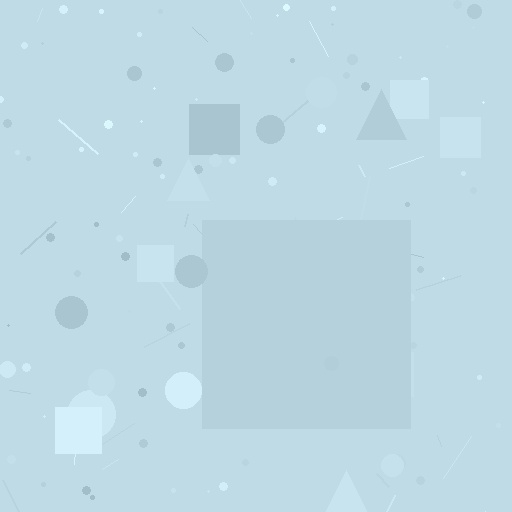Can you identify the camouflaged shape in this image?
The camouflaged shape is a square.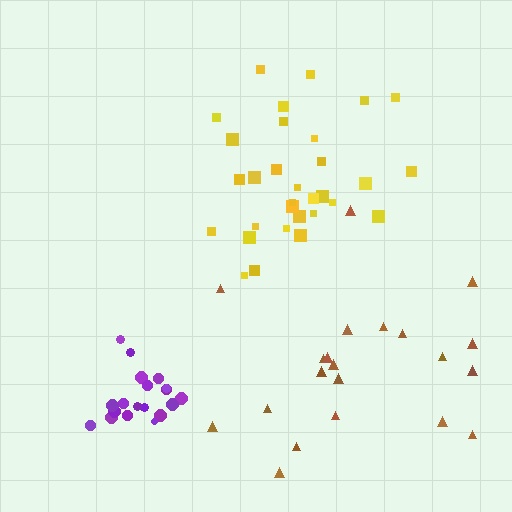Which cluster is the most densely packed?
Purple.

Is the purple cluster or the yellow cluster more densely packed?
Purple.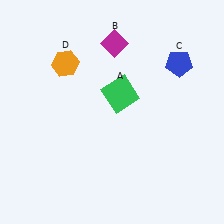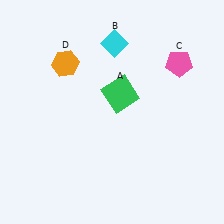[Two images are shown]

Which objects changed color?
B changed from magenta to cyan. C changed from blue to pink.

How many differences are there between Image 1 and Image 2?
There are 2 differences between the two images.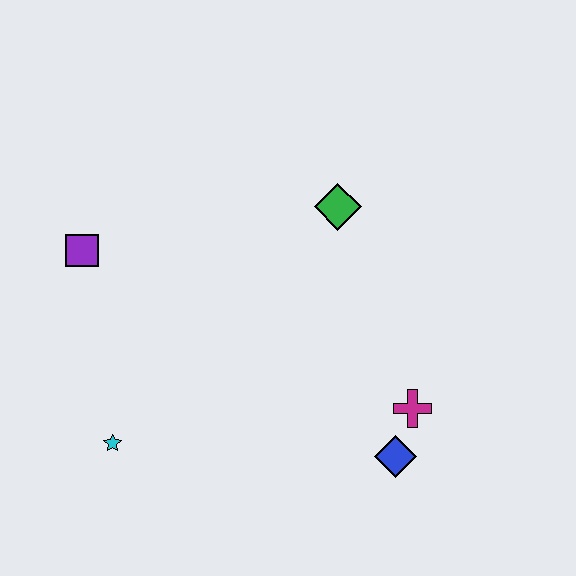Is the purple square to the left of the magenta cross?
Yes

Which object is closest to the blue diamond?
The magenta cross is closest to the blue diamond.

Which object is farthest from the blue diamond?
The purple square is farthest from the blue diamond.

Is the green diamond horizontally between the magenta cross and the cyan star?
Yes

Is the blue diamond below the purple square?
Yes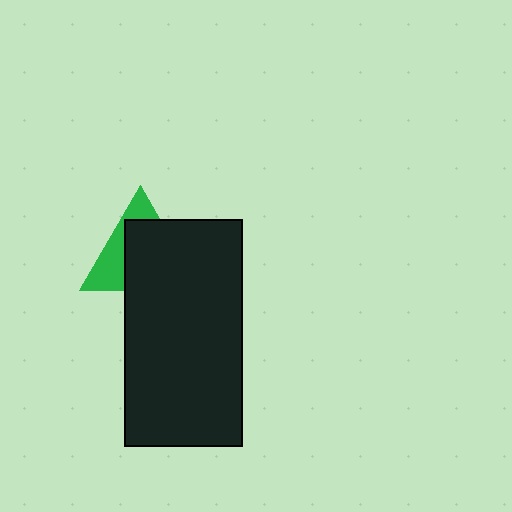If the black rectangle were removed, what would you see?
You would see the complete green triangle.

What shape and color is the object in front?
The object in front is a black rectangle.